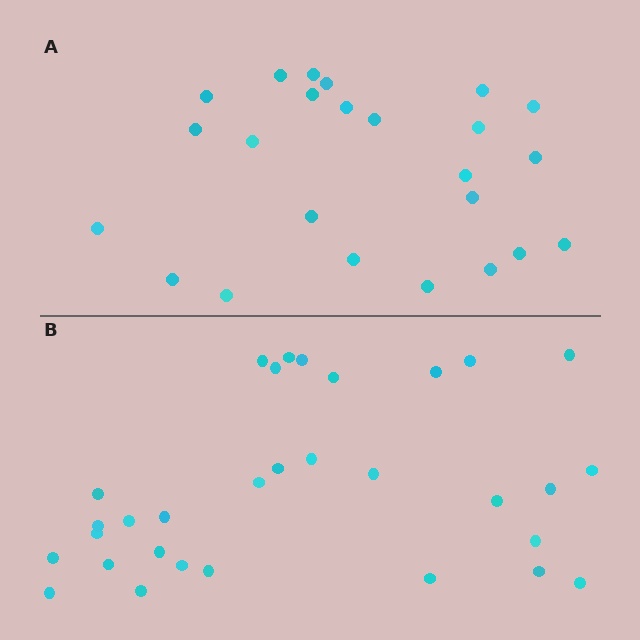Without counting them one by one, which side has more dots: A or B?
Region B (the bottom region) has more dots.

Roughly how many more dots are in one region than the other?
Region B has roughly 8 or so more dots than region A.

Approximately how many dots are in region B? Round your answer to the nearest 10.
About 30 dots. (The exact count is 31, which rounds to 30.)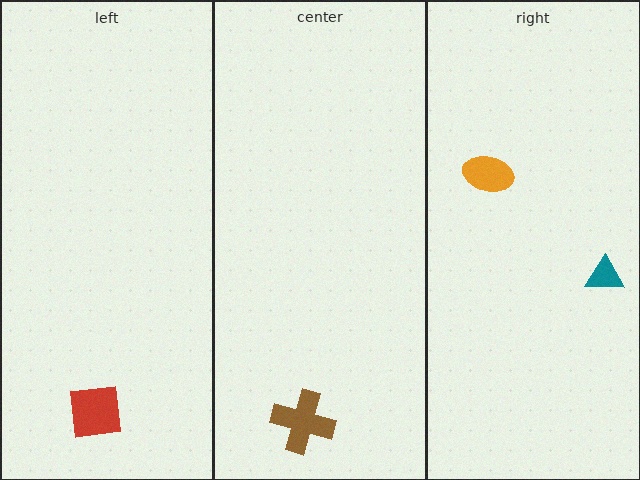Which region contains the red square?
The left region.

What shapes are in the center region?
The brown cross.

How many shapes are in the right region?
2.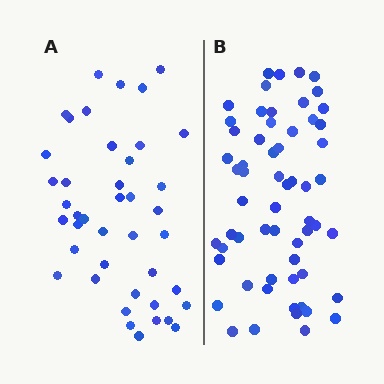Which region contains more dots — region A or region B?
Region B (the right region) has more dots.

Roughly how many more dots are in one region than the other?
Region B has approximately 20 more dots than region A.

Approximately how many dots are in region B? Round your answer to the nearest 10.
About 60 dots.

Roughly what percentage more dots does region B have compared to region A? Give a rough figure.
About 45% more.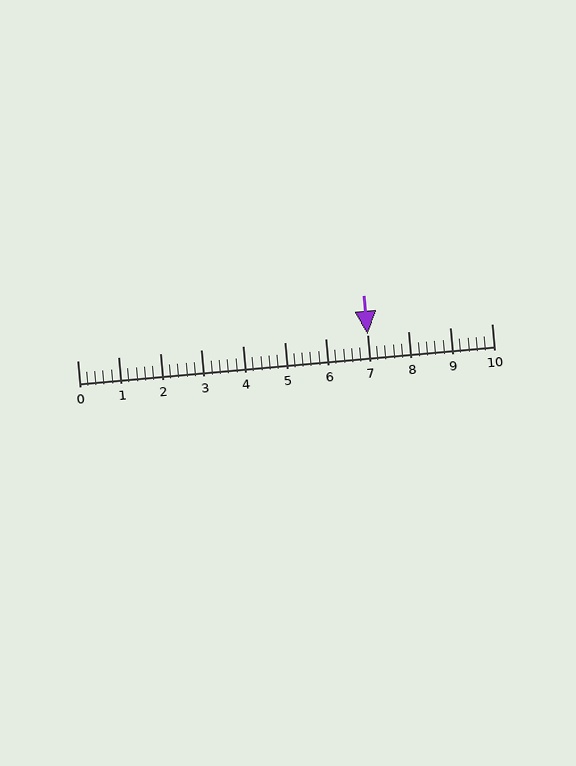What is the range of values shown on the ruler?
The ruler shows values from 0 to 10.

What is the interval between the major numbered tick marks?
The major tick marks are spaced 1 units apart.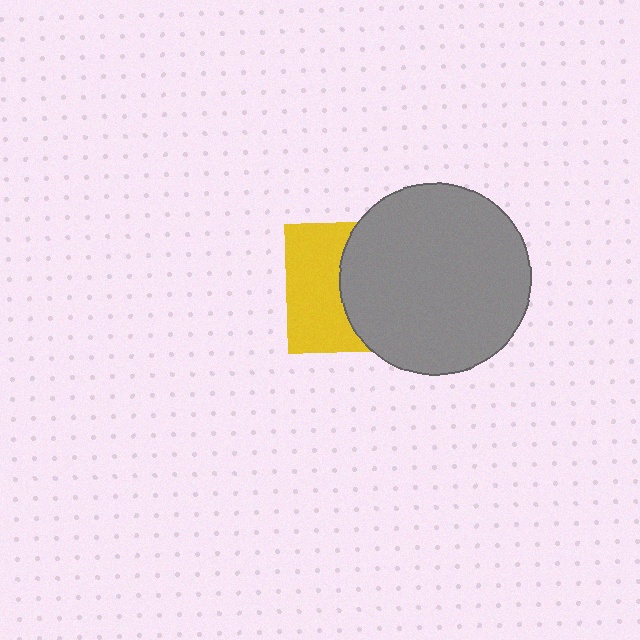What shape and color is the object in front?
The object in front is a gray circle.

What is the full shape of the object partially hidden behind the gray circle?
The partially hidden object is a yellow square.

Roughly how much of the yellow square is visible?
About half of it is visible (roughly 47%).